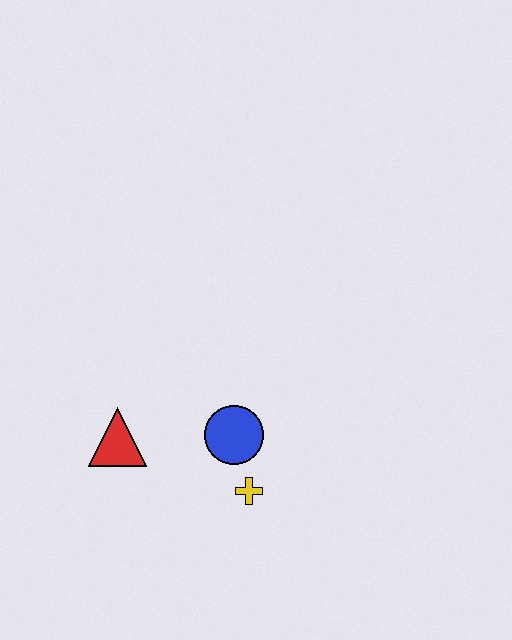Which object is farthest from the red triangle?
The yellow cross is farthest from the red triangle.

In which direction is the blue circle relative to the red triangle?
The blue circle is to the right of the red triangle.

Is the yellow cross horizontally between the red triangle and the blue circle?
No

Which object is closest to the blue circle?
The yellow cross is closest to the blue circle.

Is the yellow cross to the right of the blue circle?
Yes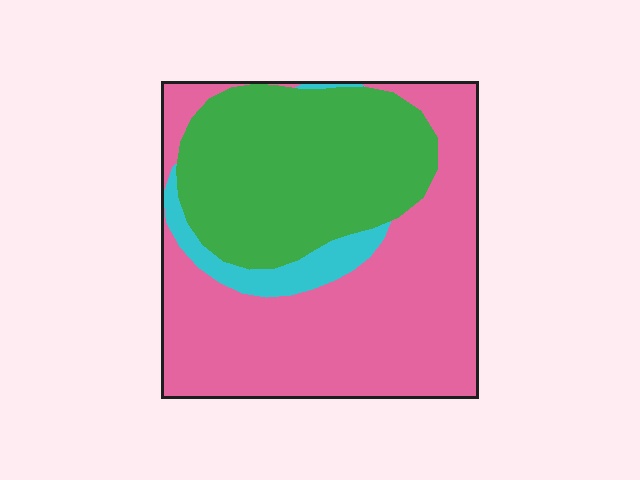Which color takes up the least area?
Cyan, at roughly 10%.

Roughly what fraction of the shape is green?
Green takes up about three eighths (3/8) of the shape.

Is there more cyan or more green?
Green.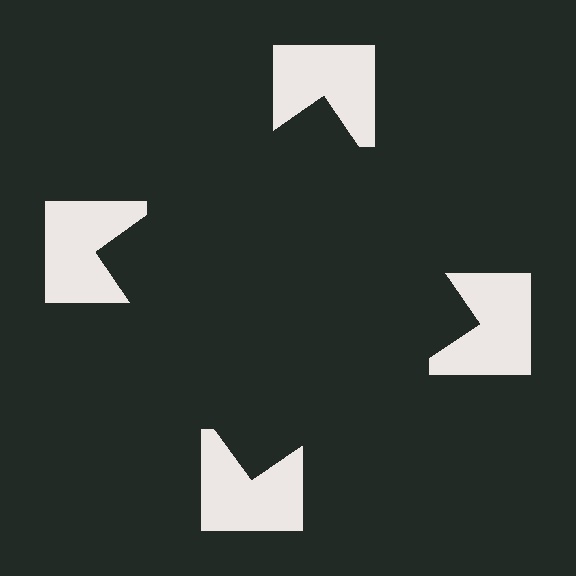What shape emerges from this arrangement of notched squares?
An illusory square — its edges are inferred from the aligned wedge cuts in the notched squares, not physically drawn.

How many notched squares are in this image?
There are 4 — one at each vertex of the illusory square.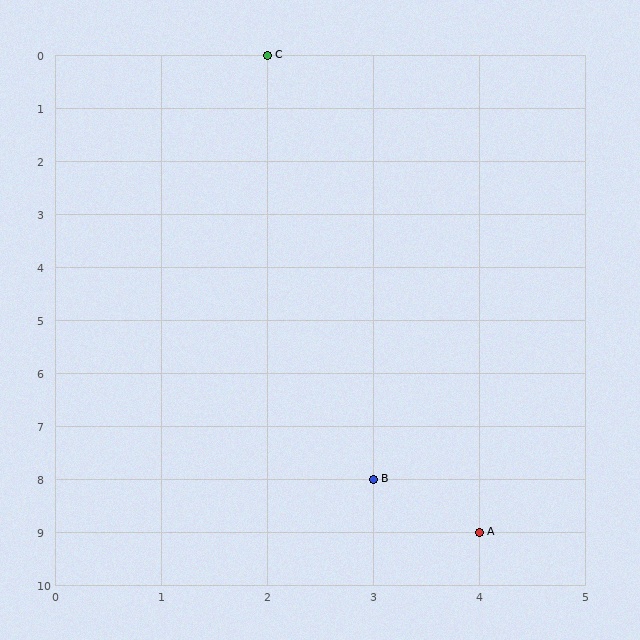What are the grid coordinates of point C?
Point C is at grid coordinates (2, 0).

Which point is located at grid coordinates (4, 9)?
Point A is at (4, 9).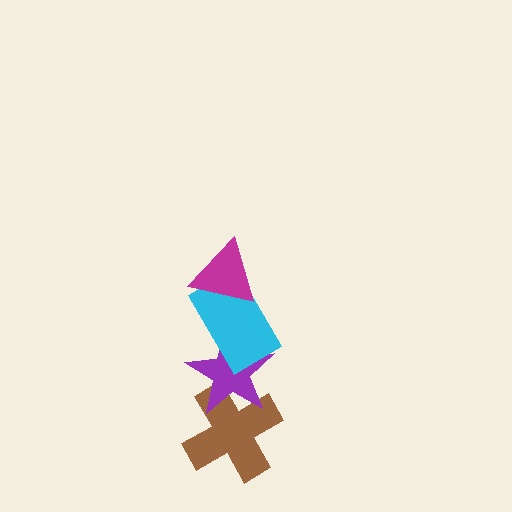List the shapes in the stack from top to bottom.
From top to bottom: the magenta triangle, the cyan rectangle, the purple star, the brown cross.